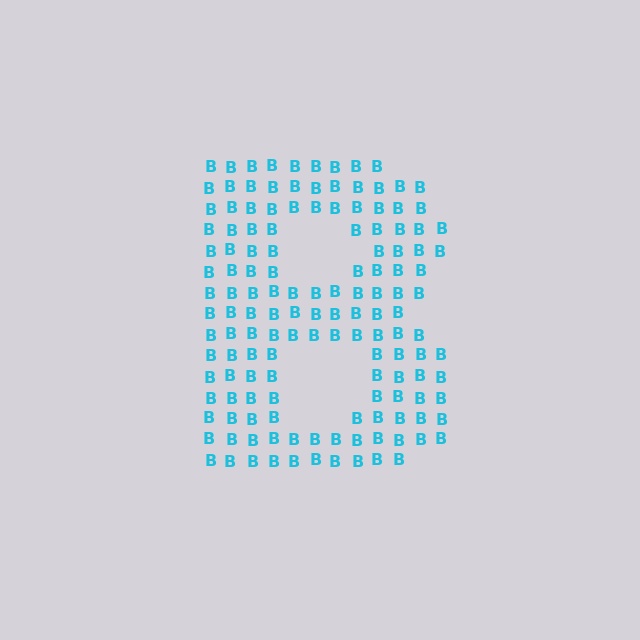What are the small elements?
The small elements are letter B's.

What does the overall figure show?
The overall figure shows the letter B.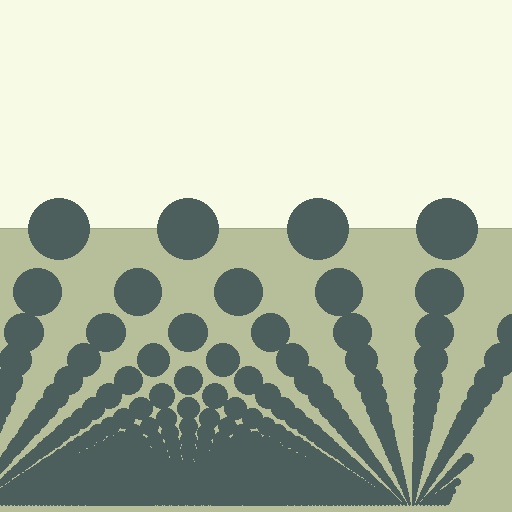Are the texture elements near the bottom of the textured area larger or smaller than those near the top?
Smaller. The gradient is inverted — elements near the bottom are smaller and denser.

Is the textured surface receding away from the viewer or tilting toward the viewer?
The surface appears to tilt toward the viewer. Texture elements get larger and sparser toward the top.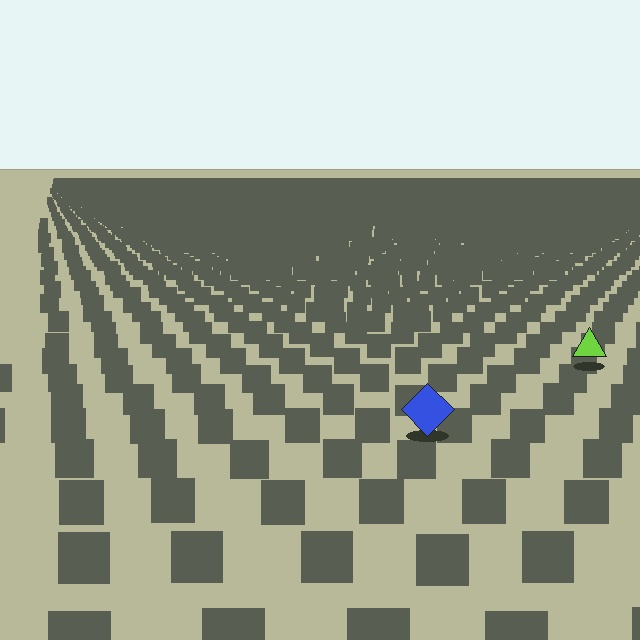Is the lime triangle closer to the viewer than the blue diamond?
No. The blue diamond is closer — you can tell from the texture gradient: the ground texture is coarser near it.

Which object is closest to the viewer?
The blue diamond is closest. The texture marks near it are larger and more spread out.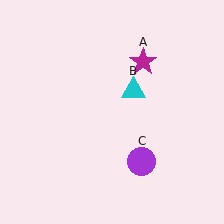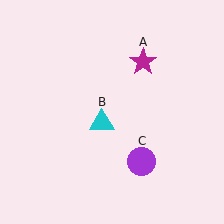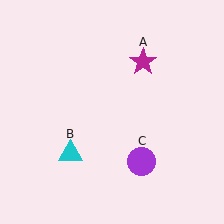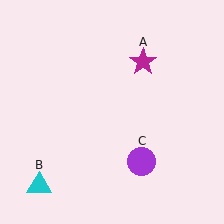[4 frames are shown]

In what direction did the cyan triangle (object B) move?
The cyan triangle (object B) moved down and to the left.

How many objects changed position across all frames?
1 object changed position: cyan triangle (object B).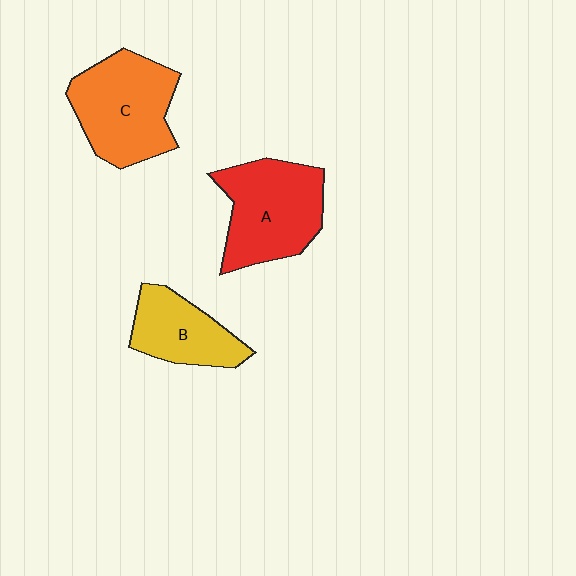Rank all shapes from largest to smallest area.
From largest to smallest: A (red), C (orange), B (yellow).